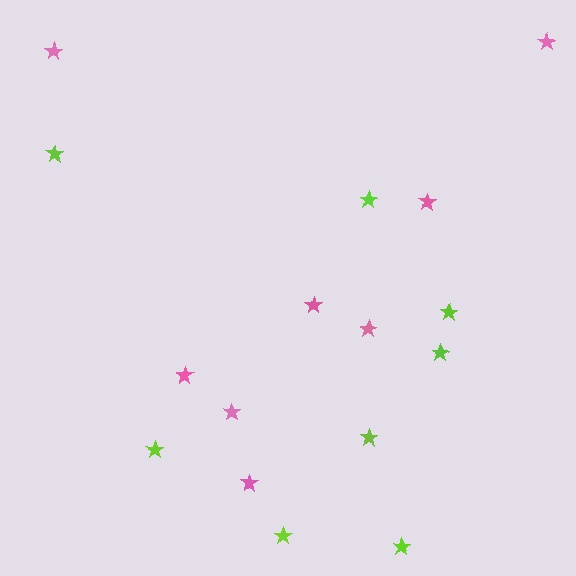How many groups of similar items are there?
There are 2 groups: one group of lime stars (8) and one group of pink stars (8).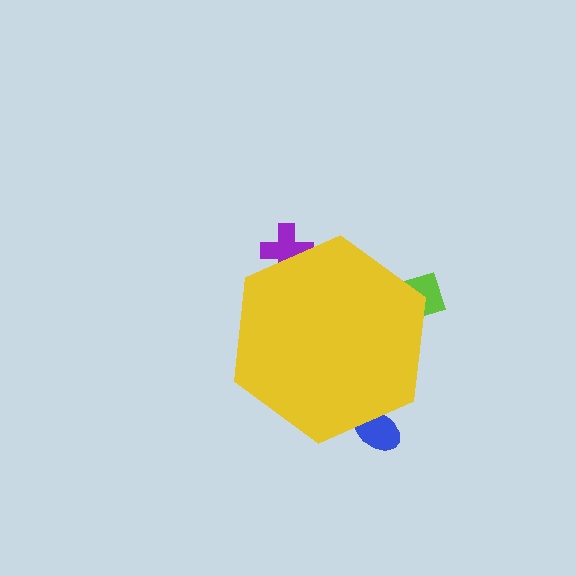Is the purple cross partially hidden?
Yes, the purple cross is partially hidden behind the yellow hexagon.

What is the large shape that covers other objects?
A yellow hexagon.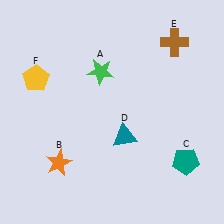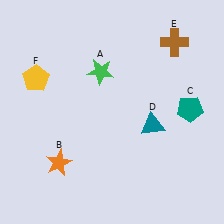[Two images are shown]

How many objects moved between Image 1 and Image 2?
2 objects moved between the two images.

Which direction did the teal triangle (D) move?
The teal triangle (D) moved right.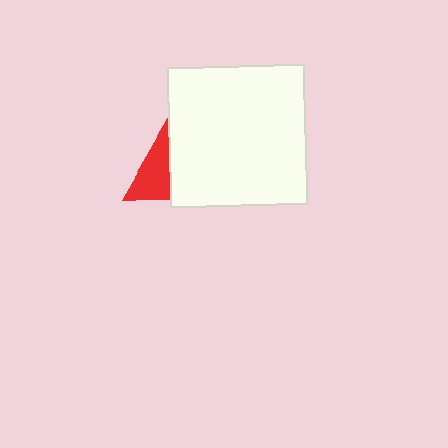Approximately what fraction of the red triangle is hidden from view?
Roughly 66% of the red triangle is hidden behind the white rectangle.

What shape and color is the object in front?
The object in front is a white rectangle.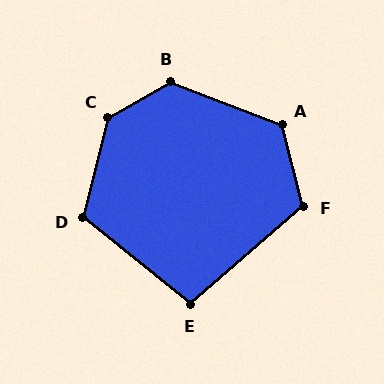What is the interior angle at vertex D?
Approximately 115 degrees (obtuse).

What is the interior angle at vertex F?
Approximately 116 degrees (obtuse).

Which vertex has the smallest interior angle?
E, at approximately 100 degrees.